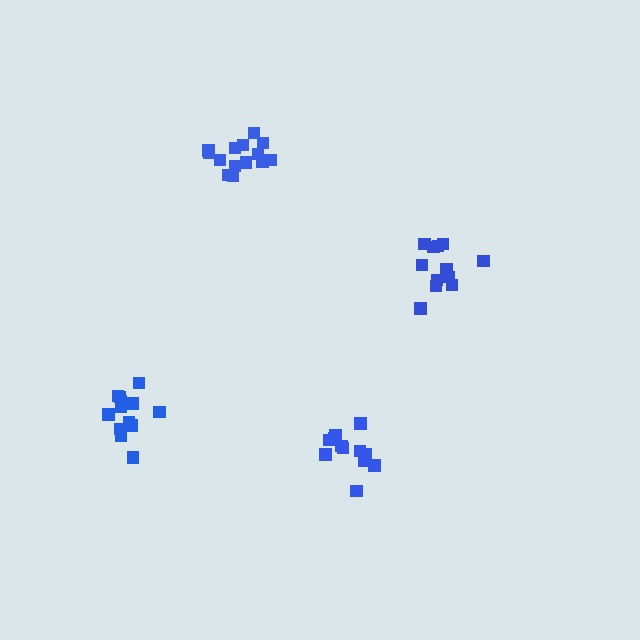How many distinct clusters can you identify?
There are 4 distinct clusters.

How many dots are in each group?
Group 1: 12 dots, Group 2: 12 dots, Group 3: 14 dots, Group 4: 13 dots (51 total).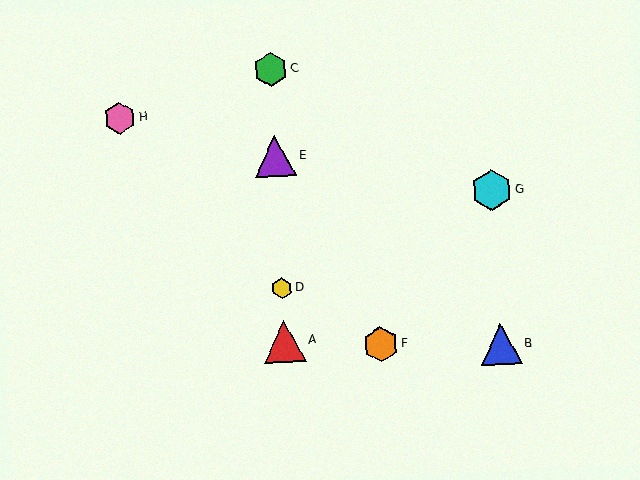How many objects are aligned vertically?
4 objects (A, C, D, E) are aligned vertically.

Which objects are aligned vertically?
Objects A, C, D, E are aligned vertically.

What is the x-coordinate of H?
Object H is at x≈120.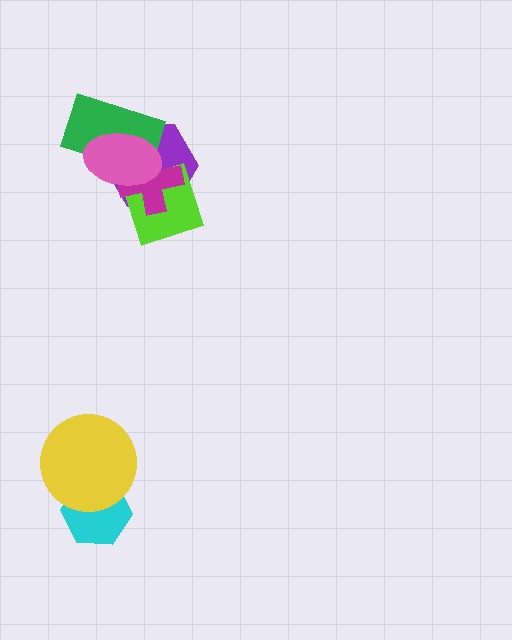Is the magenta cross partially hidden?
Yes, it is partially covered by another shape.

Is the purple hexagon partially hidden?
Yes, it is partially covered by another shape.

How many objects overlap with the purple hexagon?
4 objects overlap with the purple hexagon.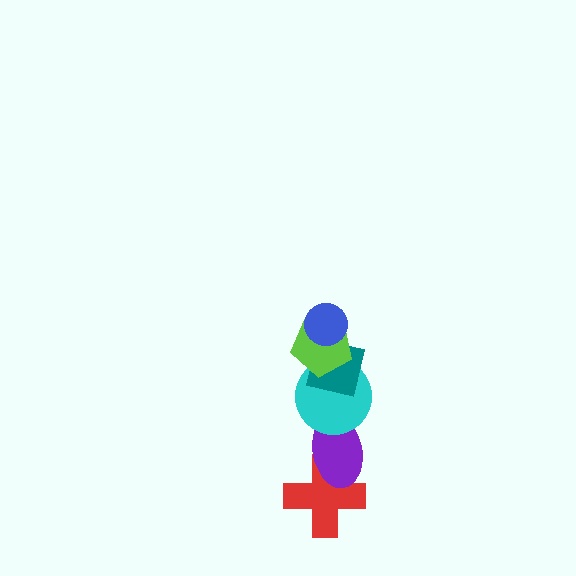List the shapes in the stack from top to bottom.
From top to bottom: the blue circle, the lime pentagon, the teal square, the cyan circle, the purple ellipse, the red cross.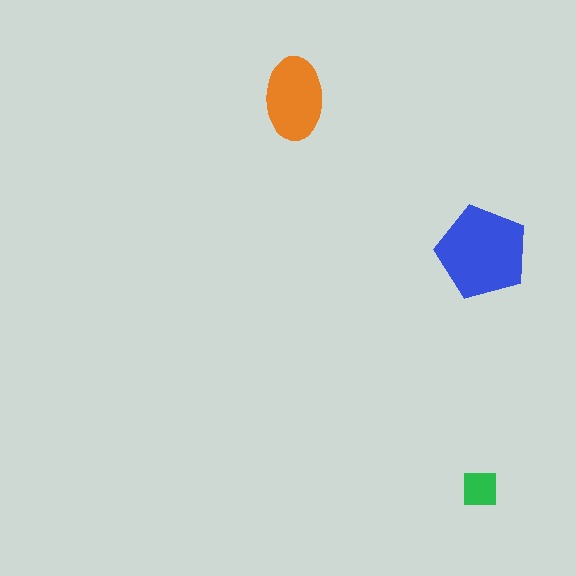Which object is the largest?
The blue pentagon.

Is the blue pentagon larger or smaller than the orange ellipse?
Larger.